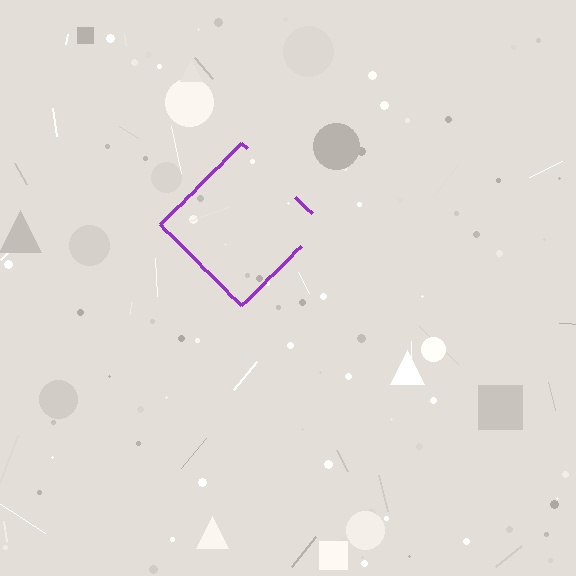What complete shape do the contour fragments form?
The contour fragments form a diamond.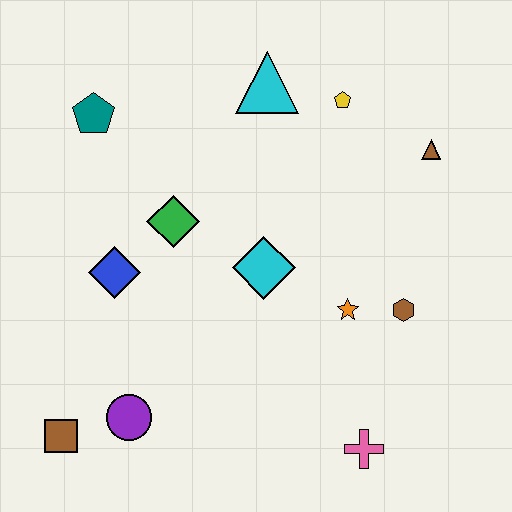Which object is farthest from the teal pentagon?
The pink cross is farthest from the teal pentagon.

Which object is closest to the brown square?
The purple circle is closest to the brown square.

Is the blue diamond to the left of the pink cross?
Yes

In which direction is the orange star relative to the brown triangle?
The orange star is below the brown triangle.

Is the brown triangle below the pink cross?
No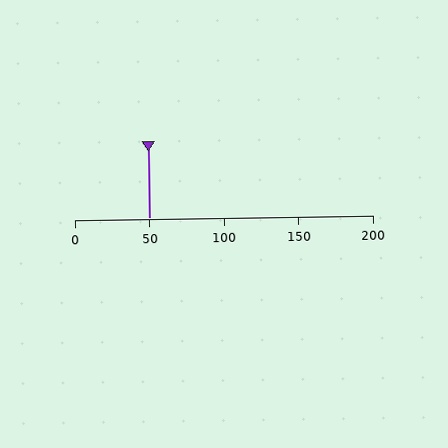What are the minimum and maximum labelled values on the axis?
The axis runs from 0 to 200.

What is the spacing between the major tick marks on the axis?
The major ticks are spaced 50 apart.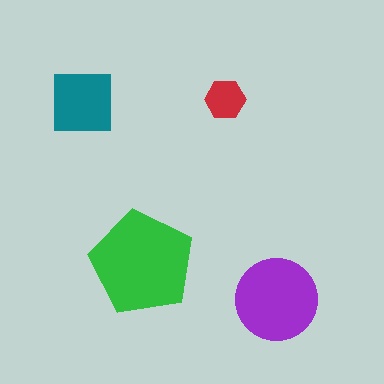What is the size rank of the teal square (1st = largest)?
3rd.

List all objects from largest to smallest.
The green pentagon, the purple circle, the teal square, the red hexagon.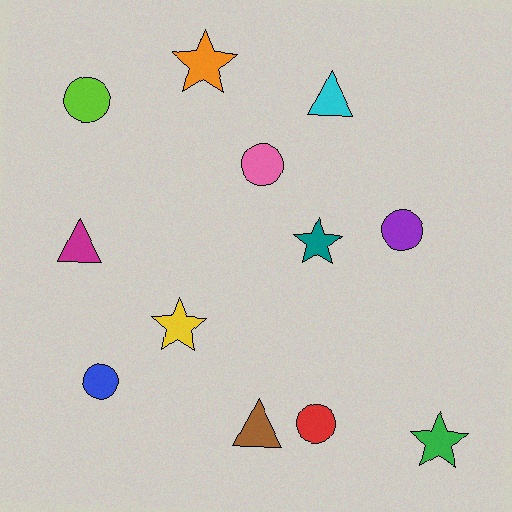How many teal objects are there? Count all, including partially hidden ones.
There is 1 teal object.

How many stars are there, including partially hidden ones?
There are 4 stars.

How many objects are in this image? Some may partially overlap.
There are 12 objects.